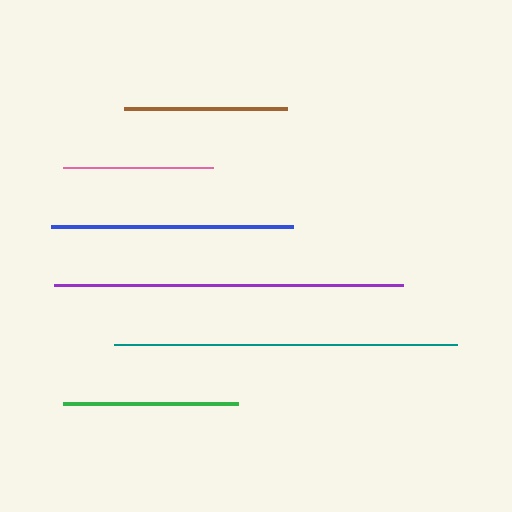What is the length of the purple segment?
The purple segment is approximately 349 pixels long.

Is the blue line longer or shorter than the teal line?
The teal line is longer than the blue line.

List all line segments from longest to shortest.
From longest to shortest: purple, teal, blue, green, brown, pink.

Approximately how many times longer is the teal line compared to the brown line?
The teal line is approximately 2.1 times the length of the brown line.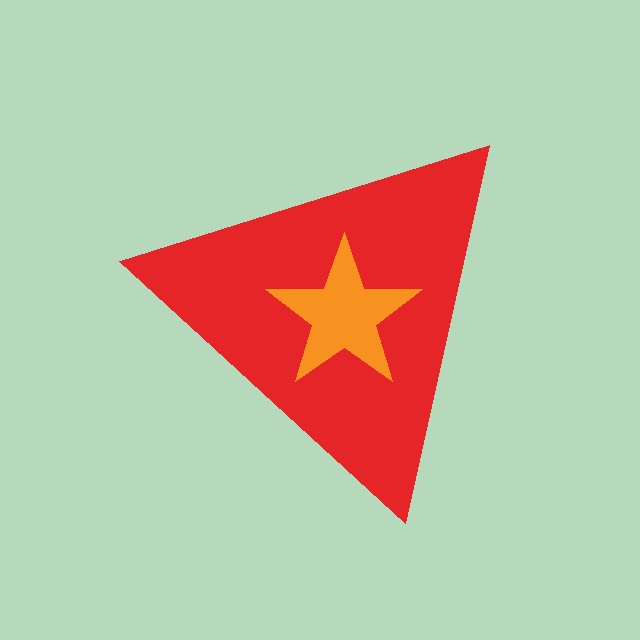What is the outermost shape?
The red triangle.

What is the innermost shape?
The orange star.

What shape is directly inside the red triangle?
The orange star.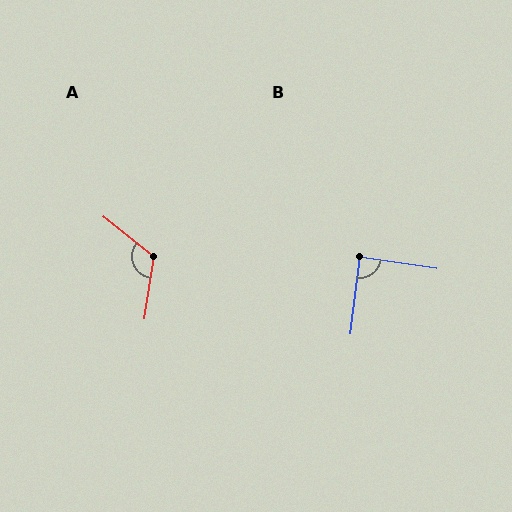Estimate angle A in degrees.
Approximately 120 degrees.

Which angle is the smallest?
B, at approximately 89 degrees.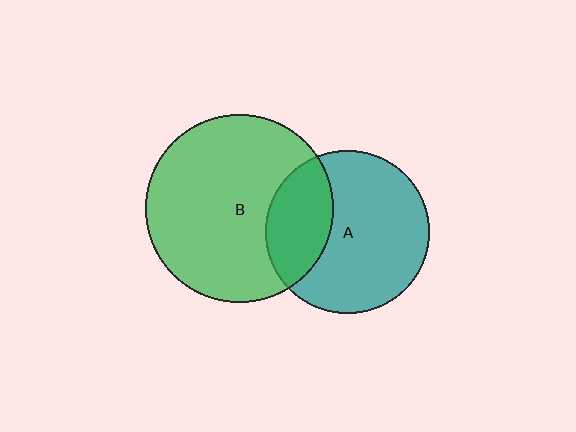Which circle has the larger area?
Circle B (green).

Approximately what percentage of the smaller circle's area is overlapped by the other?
Approximately 30%.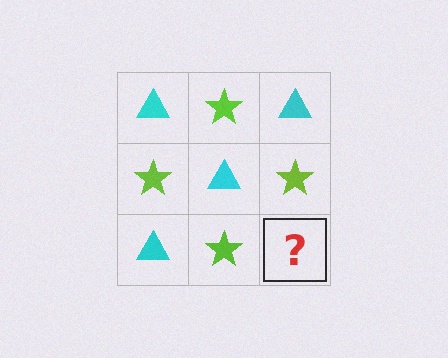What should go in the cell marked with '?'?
The missing cell should contain a cyan triangle.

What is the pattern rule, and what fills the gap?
The rule is that it alternates cyan triangle and lime star in a checkerboard pattern. The gap should be filled with a cyan triangle.